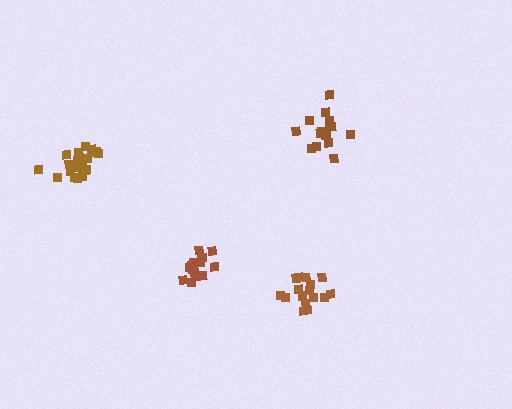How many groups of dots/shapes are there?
There are 4 groups.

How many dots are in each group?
Group 1: 20 dots, Group 2: 16 dots, Group 3: 16 dots, Group 4: 15 dots (67 total).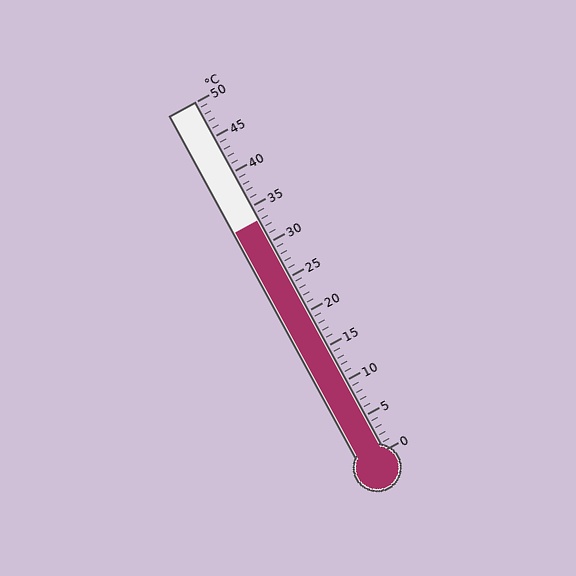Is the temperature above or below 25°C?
The temperature is above 25°C.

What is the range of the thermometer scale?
The thermometer scale ranges from 0°C to 50°C.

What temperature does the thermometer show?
The thermometer shows approximately 33°C.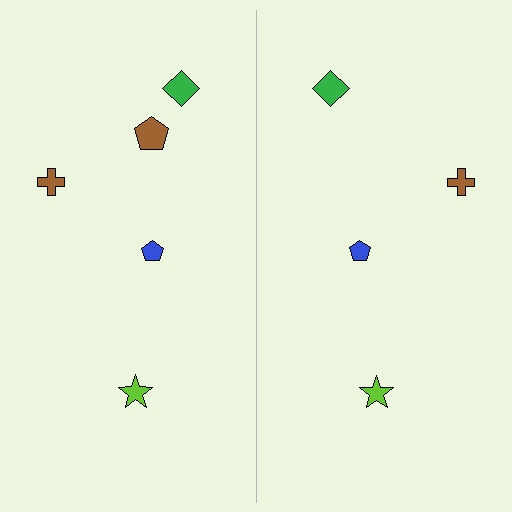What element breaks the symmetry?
A brown pentagon is missing from the right side.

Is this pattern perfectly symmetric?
No, the pattern is not perfectly symmetric. A brown pentagon is missing from the right side.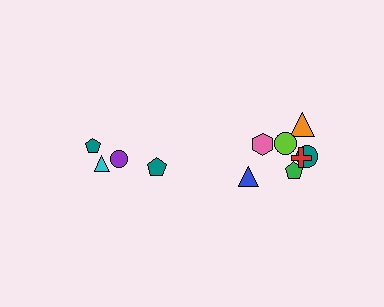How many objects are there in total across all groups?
There are 11 objects.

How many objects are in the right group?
There are 7 objects.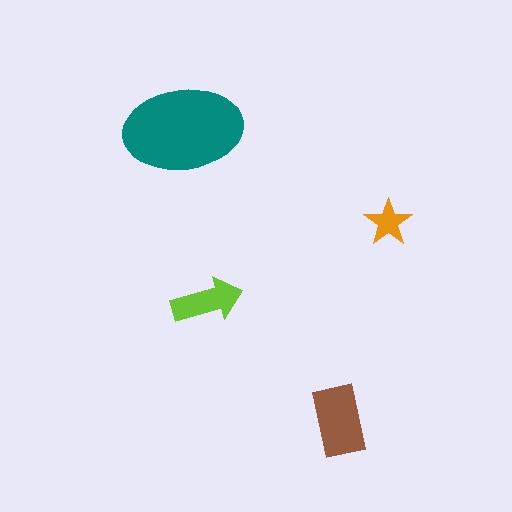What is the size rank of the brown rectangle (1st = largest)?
2nd.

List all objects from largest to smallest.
The teal ellipse, the brown rectangle, the lime arrow, the orange star.